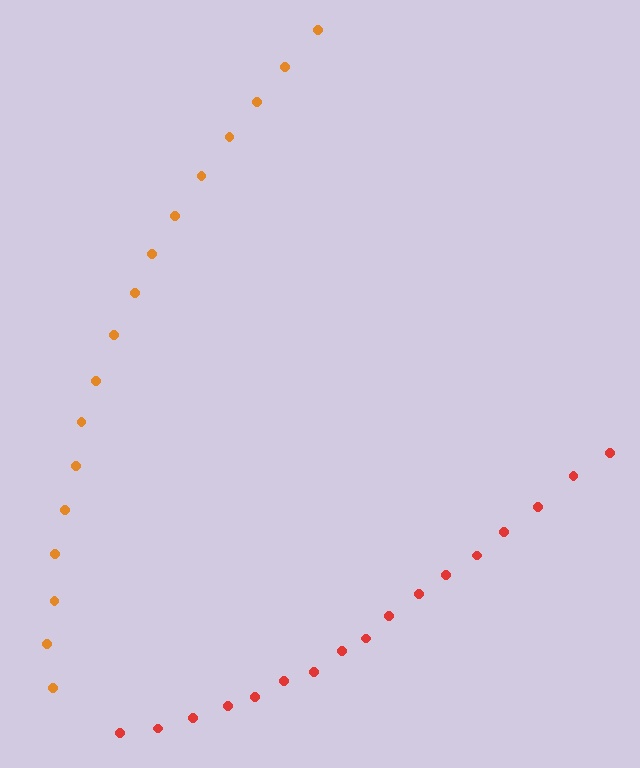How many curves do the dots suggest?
There are 2 distinct paths.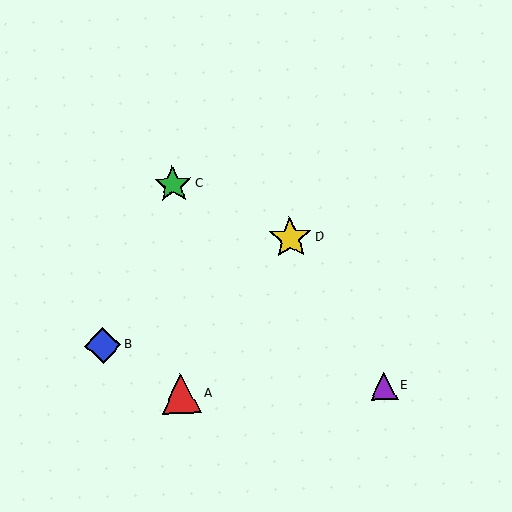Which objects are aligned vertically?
Objects A, C are aligned vertically.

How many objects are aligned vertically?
2 objects (A, C) are aligned vertically.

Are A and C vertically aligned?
Yes, both are at x≈181.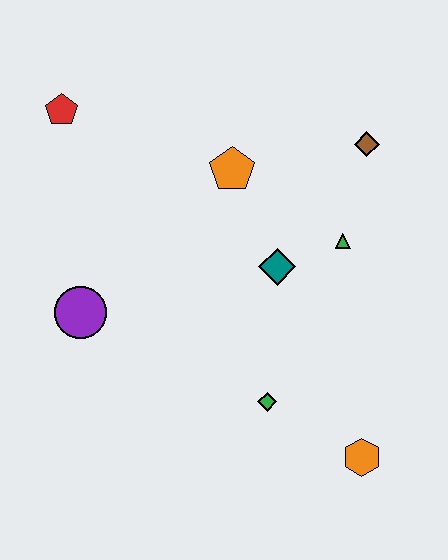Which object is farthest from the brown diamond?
The purple circle is farthest from the brown diamond.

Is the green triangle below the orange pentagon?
Yes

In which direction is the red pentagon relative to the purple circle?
The red pentagon is above the purple circle.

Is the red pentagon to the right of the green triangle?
No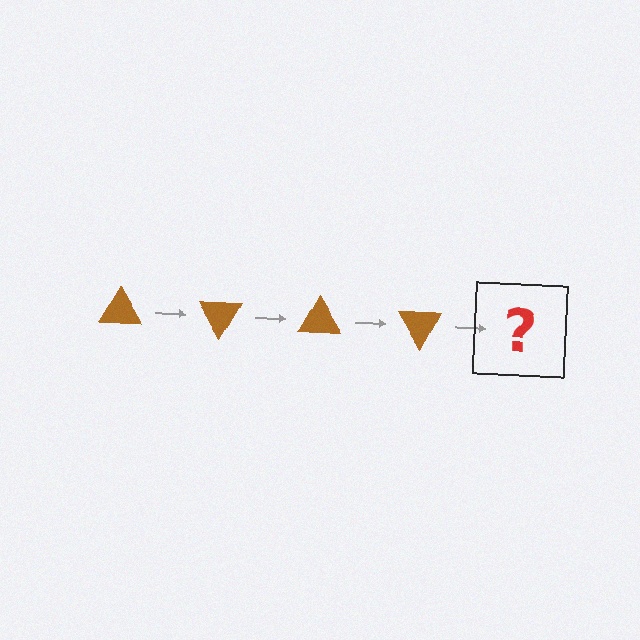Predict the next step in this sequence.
The next step is a brown triangle rotated 240 degrees.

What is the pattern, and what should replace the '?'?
The pattern is that the triangle rotates 60 degrees each step. The '?' should be a brown triangle rotated 240 degrees.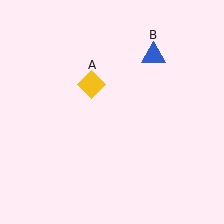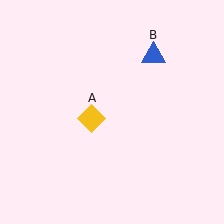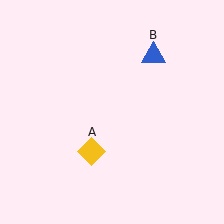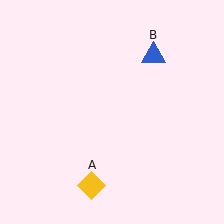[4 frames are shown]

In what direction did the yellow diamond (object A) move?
The yellow diamond (object A) moved down.